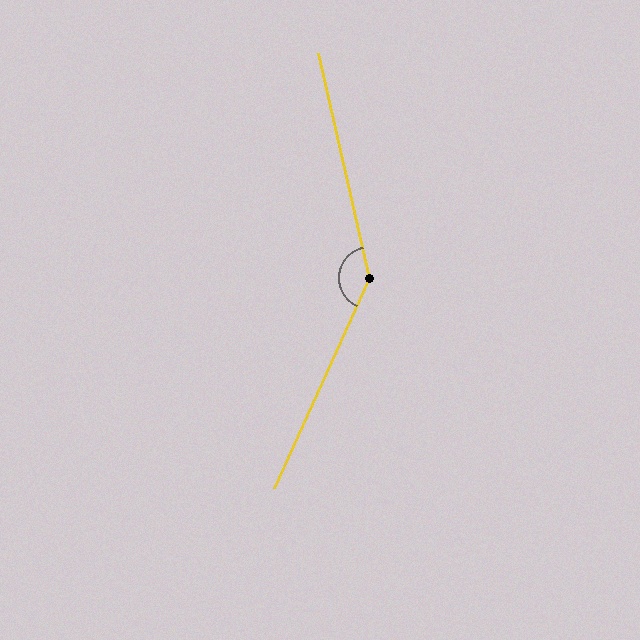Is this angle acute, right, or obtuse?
It is obtuse.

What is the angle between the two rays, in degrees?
Approximately 143 degrees.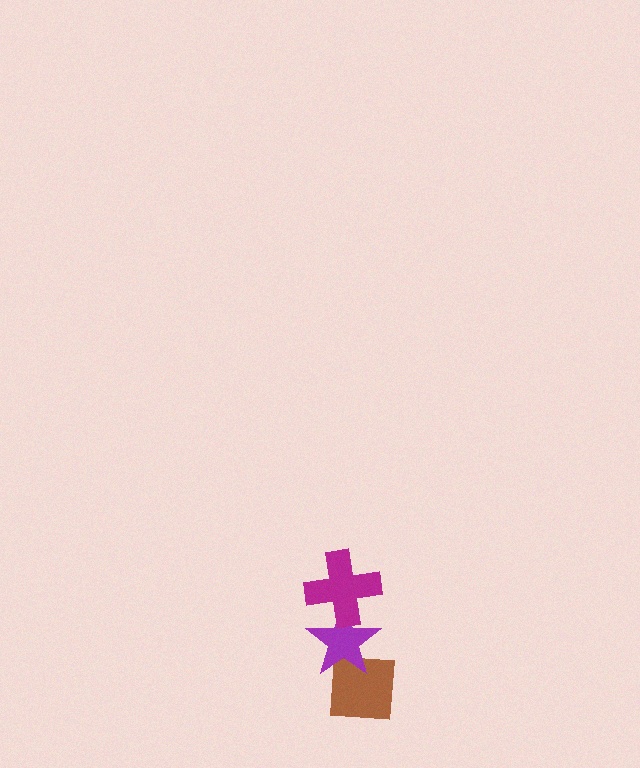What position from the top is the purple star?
The purple star is 2nd from the top.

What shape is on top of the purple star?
The magenta cross is on top of the purple star.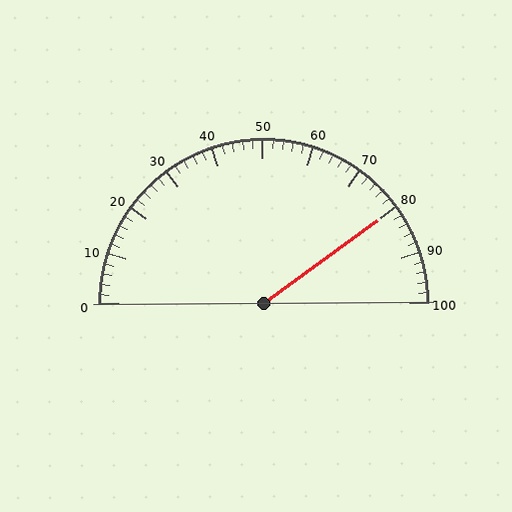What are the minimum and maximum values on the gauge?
The gauge ranges from 0 to 100.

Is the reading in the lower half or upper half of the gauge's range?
The reading is in the upper half of the range (0 to 100).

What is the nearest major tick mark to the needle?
The nearest major tick mark is 80.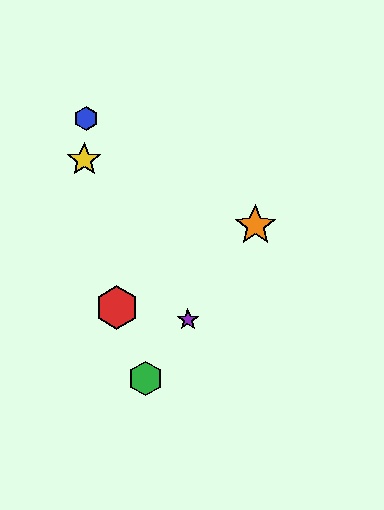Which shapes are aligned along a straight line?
The green hexagon, the purple star, the orange star are aligned along a straight line.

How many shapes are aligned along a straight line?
3 shapes (the green hexagon, the purple star, the orange star) are aligned along a straight line.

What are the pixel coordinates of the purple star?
The purple star is at (188, 320).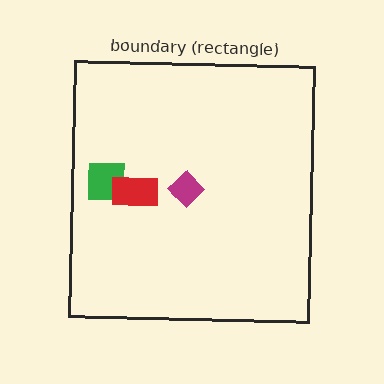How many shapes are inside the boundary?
3 inside, 0 outside.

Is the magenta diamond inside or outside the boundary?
Inside.